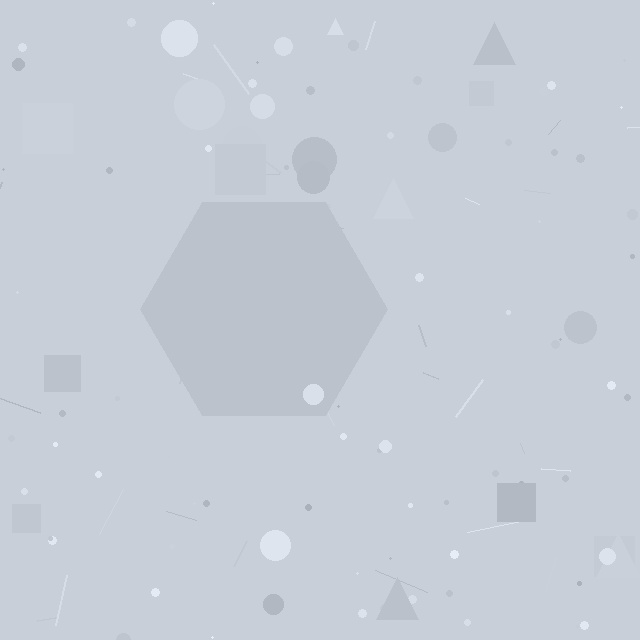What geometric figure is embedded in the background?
A hexagon is embedded in the background.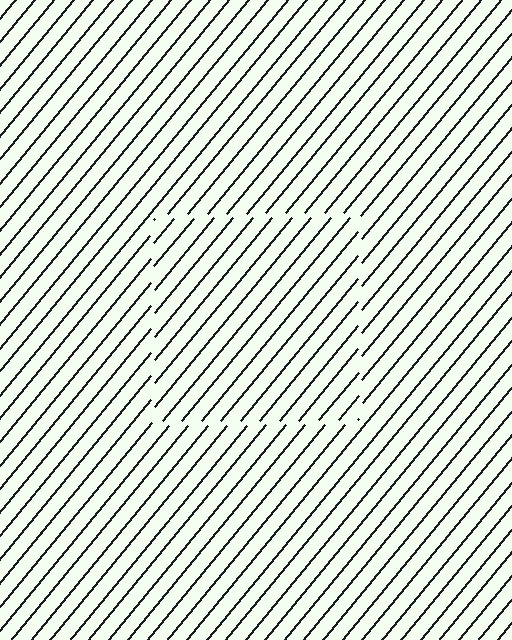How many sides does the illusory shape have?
4 sides — the line-ends trace a square.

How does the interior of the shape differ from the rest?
The interior of the shape contains the same grating, shifted by half a period — the contour is defined by the phase discontinuity where line-ends from the inner and outer gratings abut.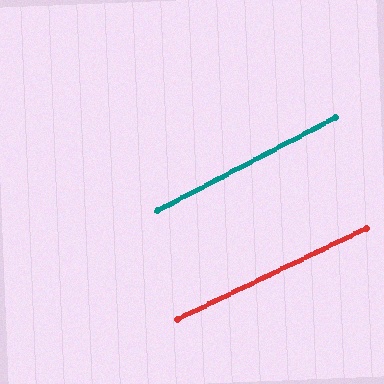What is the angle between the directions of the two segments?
Approximately 2 degrees.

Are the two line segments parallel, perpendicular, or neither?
Parallel — their directions differ by only 1.8°.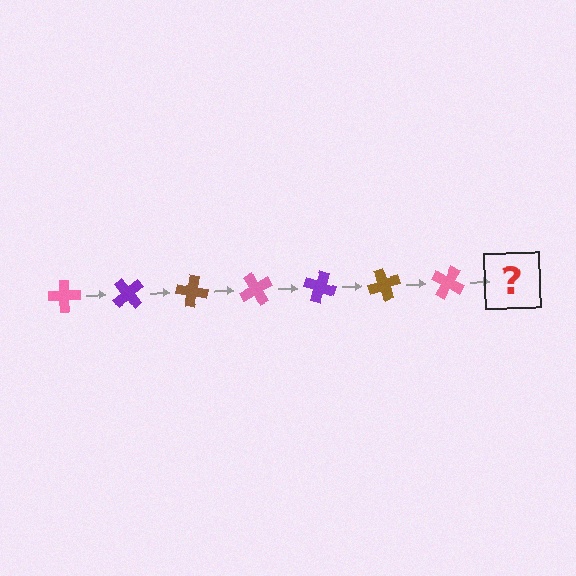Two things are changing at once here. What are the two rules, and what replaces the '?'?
The two rules are that it rotates 50 degrees each step and the color cycles through pink, purple, and brown. The '?' should be a purple cross, rotated 350 degrees from the start.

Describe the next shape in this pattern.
It should be a purple cross, rotated 350 degrees from the start.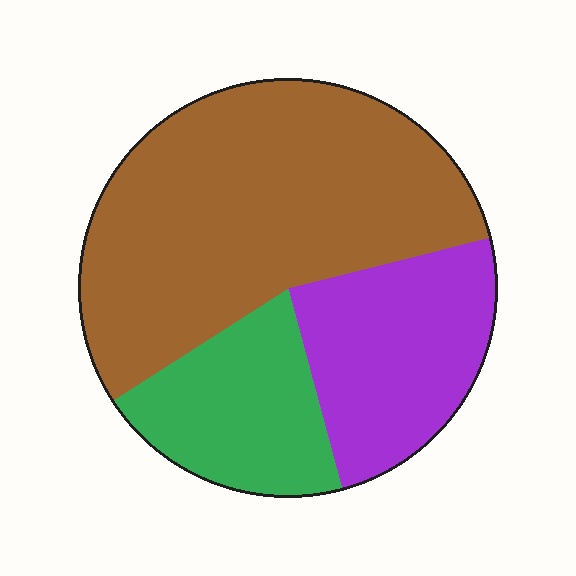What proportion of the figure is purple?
Purple takes up about one quarter (1/4) of the figure.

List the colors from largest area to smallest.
From largest to smallest: brown, purple, green.